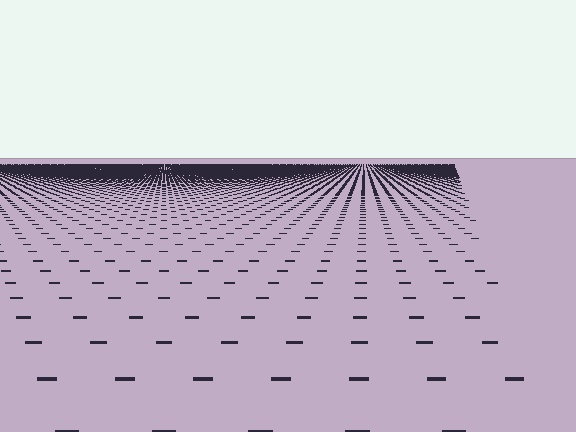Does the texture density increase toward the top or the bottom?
Density increases toward the top.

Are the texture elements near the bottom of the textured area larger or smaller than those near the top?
Larger. Near the bottom, elements are closer to the viewer and appear at a bigger on-screen size.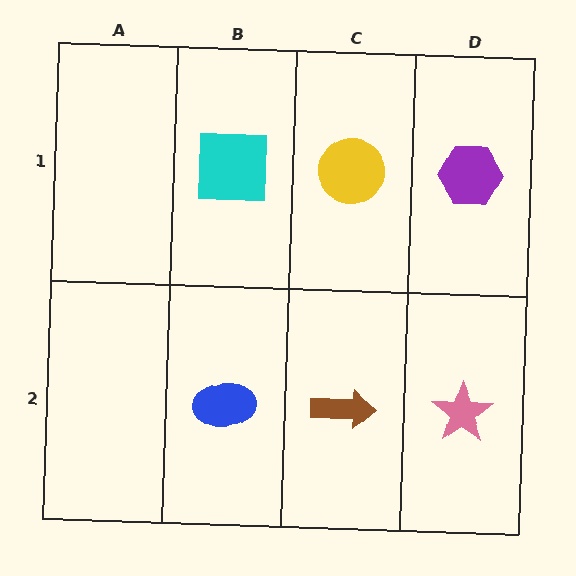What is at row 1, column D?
A purple hexagon.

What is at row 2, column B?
A blue ellipse.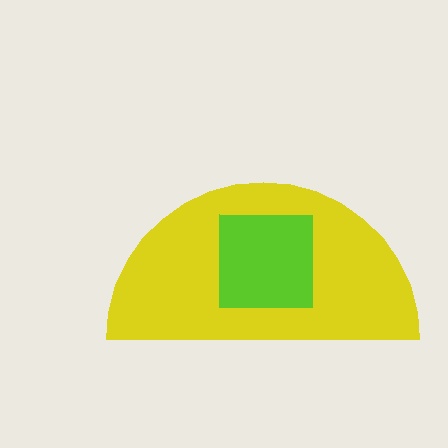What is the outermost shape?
The yellow semicircle.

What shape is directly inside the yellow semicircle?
The lime square.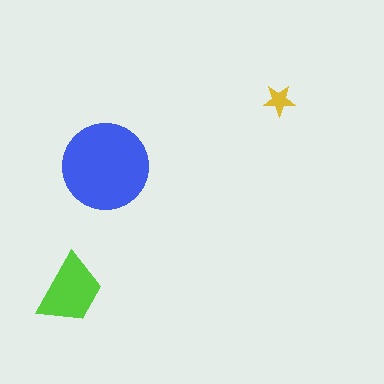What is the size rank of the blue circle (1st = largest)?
1st.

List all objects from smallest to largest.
The yellow star, the lime trapezoid, the blue circle.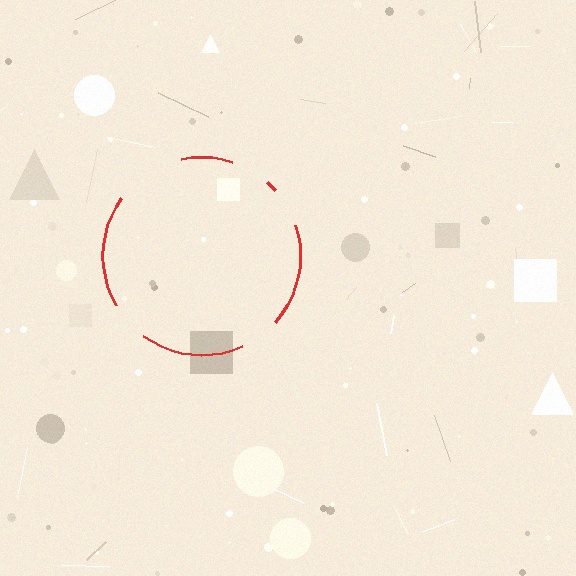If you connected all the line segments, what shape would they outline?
They would outline a circle.